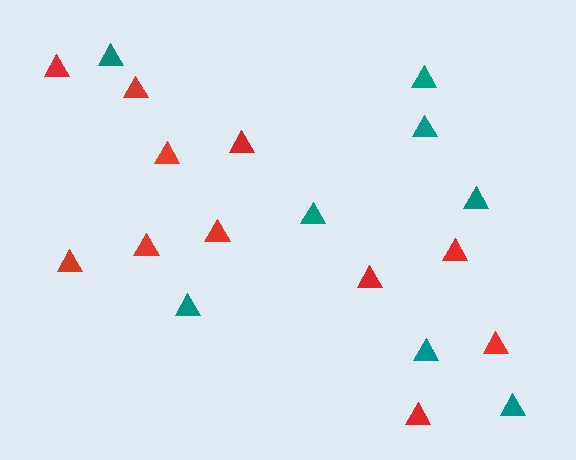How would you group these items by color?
There are 2 groups: one group of red triangles (11) and one group of teal triangles (8).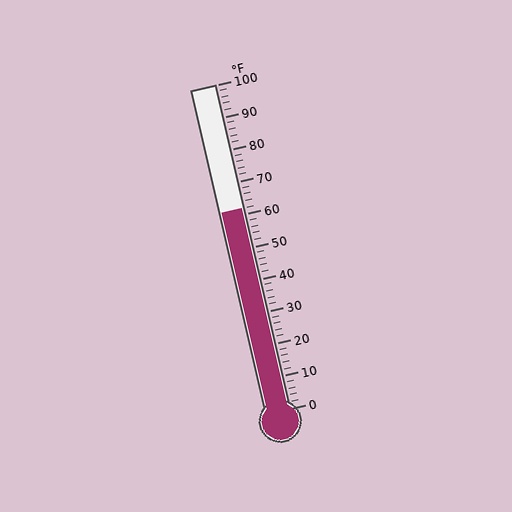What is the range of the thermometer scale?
The thermometer scale ranges from 0°F to 100°F.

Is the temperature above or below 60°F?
The temperature is above 60°F.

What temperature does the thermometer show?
The thermometer shows approximately 62°F.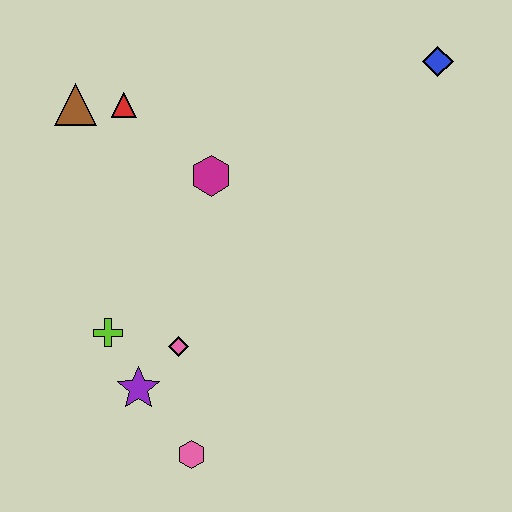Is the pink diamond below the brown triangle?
Yes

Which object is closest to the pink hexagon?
The purple star is closest to the pink hexagon.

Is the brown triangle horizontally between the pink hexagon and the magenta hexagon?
No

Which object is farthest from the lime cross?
The blue diamond is farthest from the lime cross.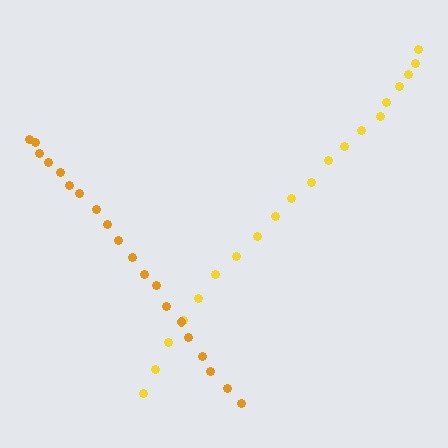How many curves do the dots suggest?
There are 2 distinct paths.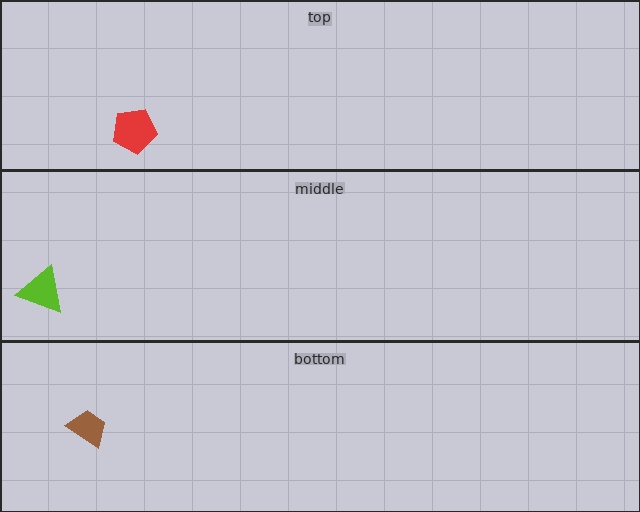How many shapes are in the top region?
1.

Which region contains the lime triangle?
The middle region.